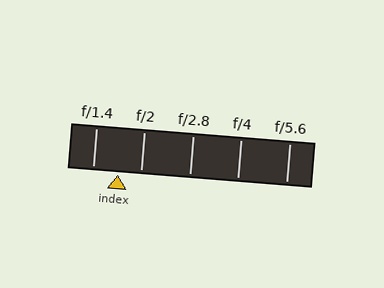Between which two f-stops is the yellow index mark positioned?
The index mark is between f/1.4 and f/2.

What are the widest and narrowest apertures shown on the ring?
The widest aperture shown is f/1.4 and the narrowest is f/5.6.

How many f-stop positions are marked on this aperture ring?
There are 5 f-stop positions marked.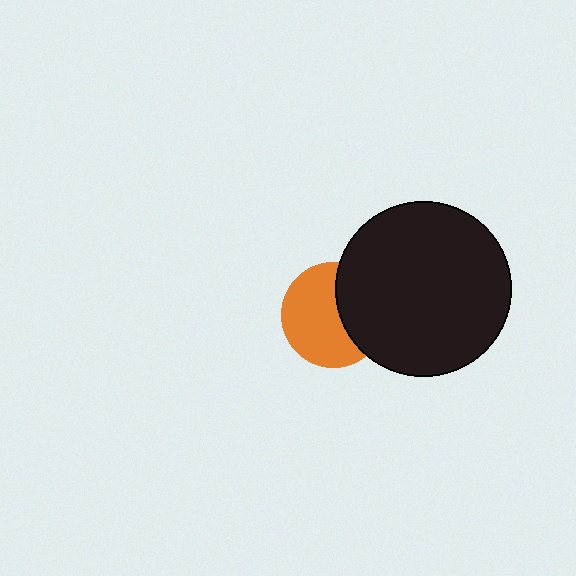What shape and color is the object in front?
The object in front is a black circle.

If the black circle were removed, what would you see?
You would see the complete orange circle.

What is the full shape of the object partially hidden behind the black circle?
The partially hidden object is an orange circle.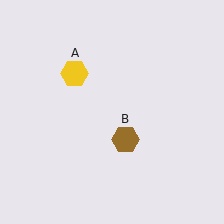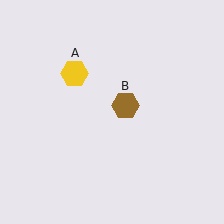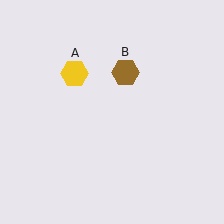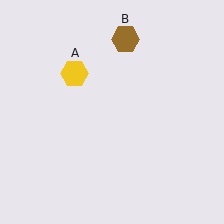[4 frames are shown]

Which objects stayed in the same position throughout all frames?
Yellow hexagon (object A) remained stationary.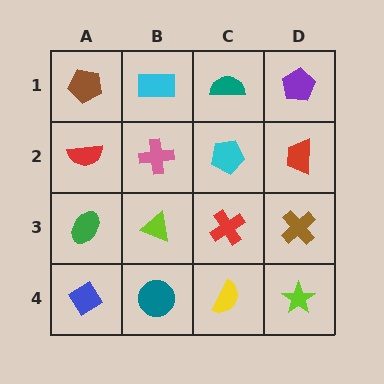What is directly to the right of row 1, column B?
A teal semicircle.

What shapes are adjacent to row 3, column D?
A red trapezoid (row 2, column D), a lime star (row 4, column D), a red cross (row 3, column C).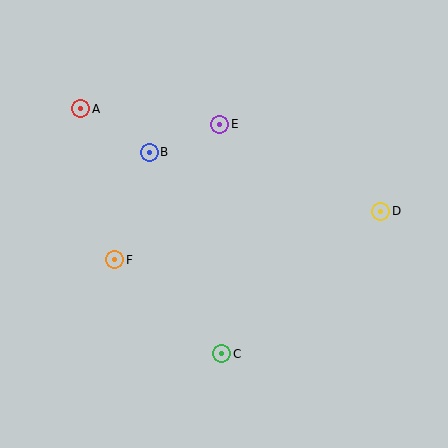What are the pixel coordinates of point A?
Point A is at (81, 109).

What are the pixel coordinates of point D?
Point D is at (381, 211).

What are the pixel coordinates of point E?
Point E is at (220, 124).